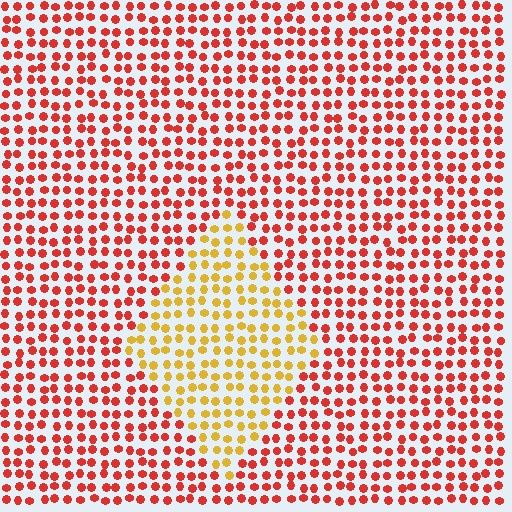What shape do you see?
I see a diamond.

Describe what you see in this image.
The image is filled with small red elements in a uniform arrangement. A diamond-shaped region is visible where the elements are tinted to a slightly different hue, forming a subtle color boundary.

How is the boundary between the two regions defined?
The boundary is defined purely by a slight shift in hue (about 45 degrees). Spacing, size, and orientation are identical on both sides.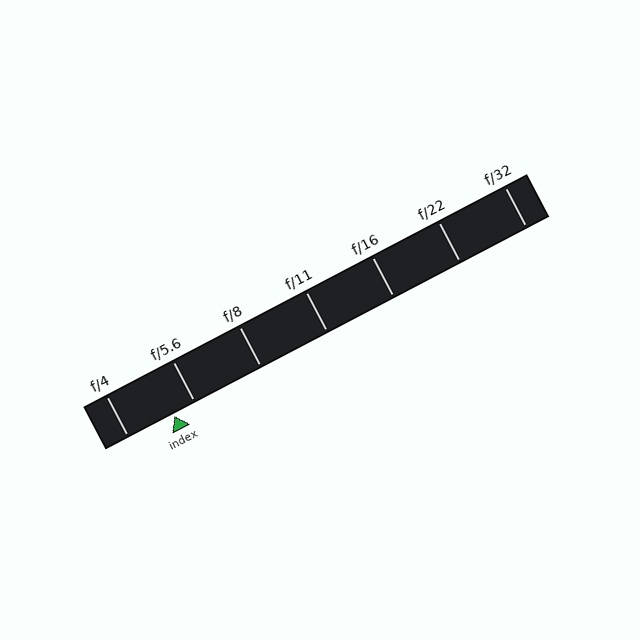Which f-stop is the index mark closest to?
The index mark is closest to f/5.6.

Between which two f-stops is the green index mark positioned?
The index mark is between f/4 and f/5.6.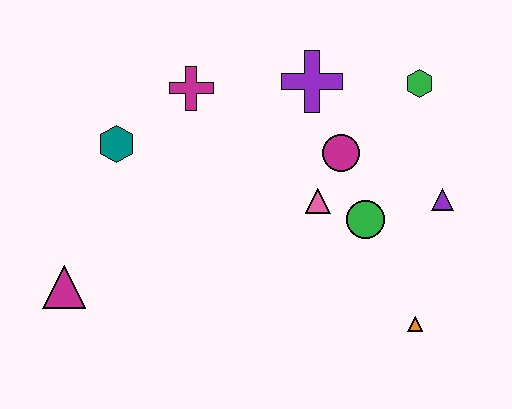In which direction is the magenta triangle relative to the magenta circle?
The magenta triangle is to the left of the magenta circle.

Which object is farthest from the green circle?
The magenta triangle is farthest from the green circle.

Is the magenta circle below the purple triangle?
No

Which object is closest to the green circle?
The pink triangle is closest to the green circle.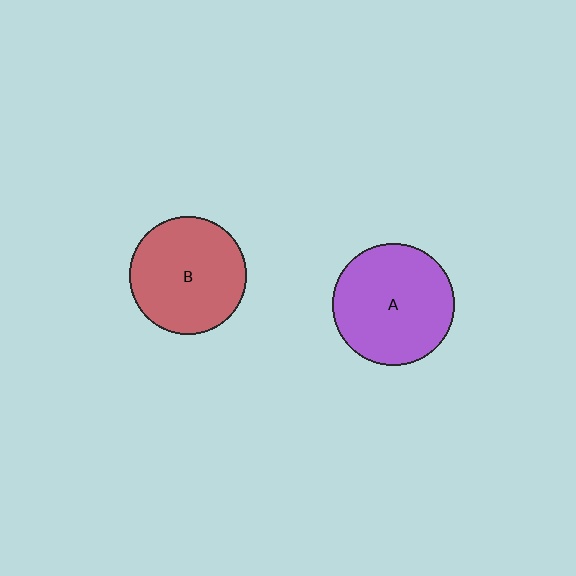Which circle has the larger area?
Circle A (purple).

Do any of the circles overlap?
No, none of the circles overlap.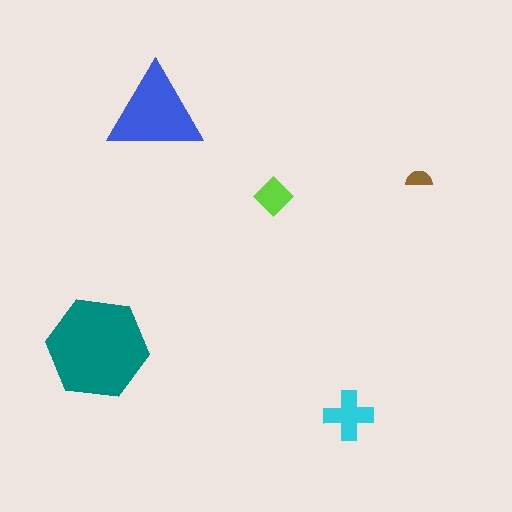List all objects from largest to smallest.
The teal hexagon, the blue triangle, the cyan cross, the lime diamond, the brown semicircle.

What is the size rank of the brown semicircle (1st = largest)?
5th.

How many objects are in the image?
There are 5 objects in the image.